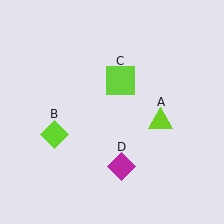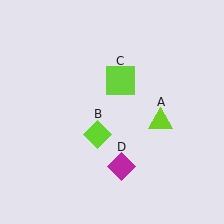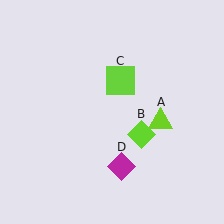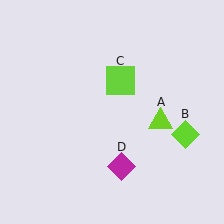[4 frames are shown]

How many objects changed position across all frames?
1 object changed position: lime diamond (object B).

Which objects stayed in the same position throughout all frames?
Lime triangle (object A) and lime square (object C) and magenta diamond (object D) remained stationary.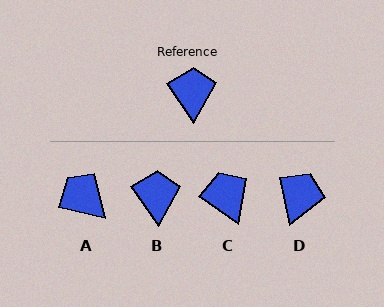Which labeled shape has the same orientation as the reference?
B.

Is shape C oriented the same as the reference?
No, it is off by about 20 degrees.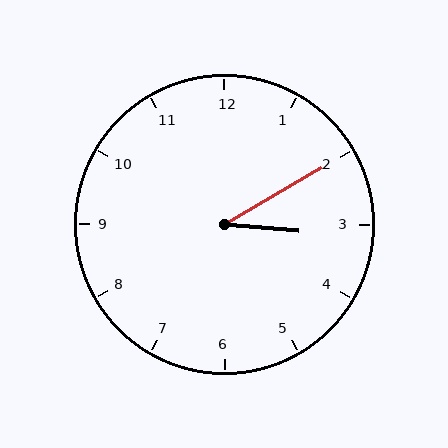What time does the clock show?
3:10.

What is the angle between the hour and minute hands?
Approximately 35 degrees.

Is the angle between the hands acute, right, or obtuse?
It is acute.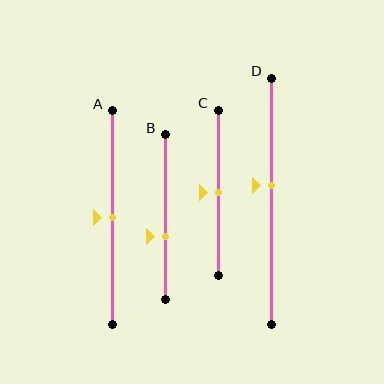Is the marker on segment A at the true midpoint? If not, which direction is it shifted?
Yes, the marker on segment A is at the true midpoint.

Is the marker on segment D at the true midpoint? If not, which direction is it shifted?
No, the marker on segment D is shifted upward by about 6% of the segment length.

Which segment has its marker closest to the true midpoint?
Segment A has its marker closest to the true midpoint.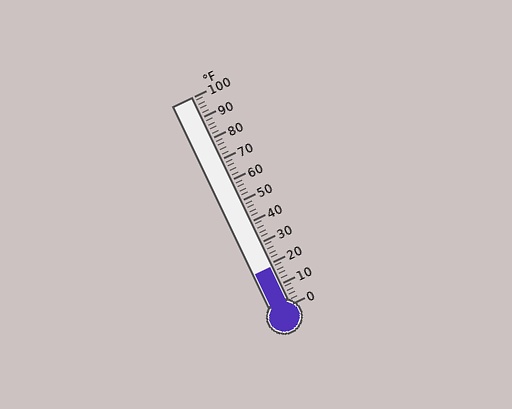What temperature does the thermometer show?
The thermometer shows approximately 18°F.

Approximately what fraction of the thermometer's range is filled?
The thermometer is filled to approximately 20% of its range.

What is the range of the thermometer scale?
The thermometer scale ranges from 0°F to 100°F.